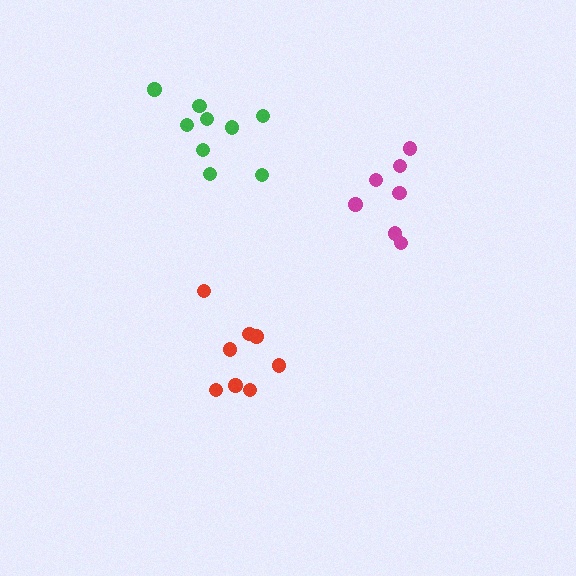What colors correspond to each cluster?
The clusters are colored: red, magenta, green.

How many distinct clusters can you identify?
There are 3 distinct clusters.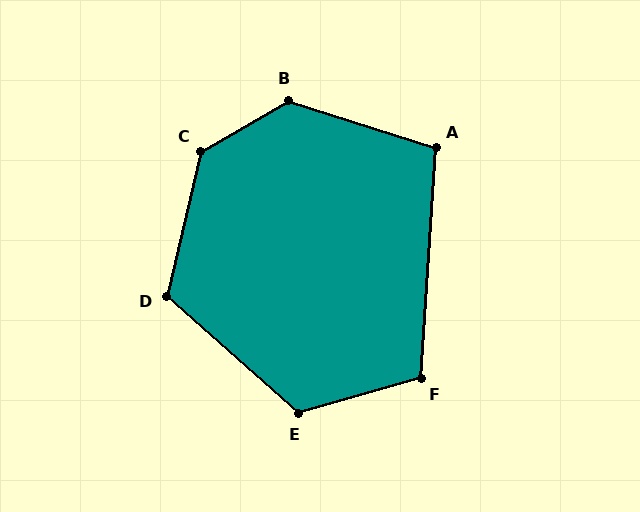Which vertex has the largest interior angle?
C, at approximately 133 degrees.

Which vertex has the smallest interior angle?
A, at approximately 104 degrees.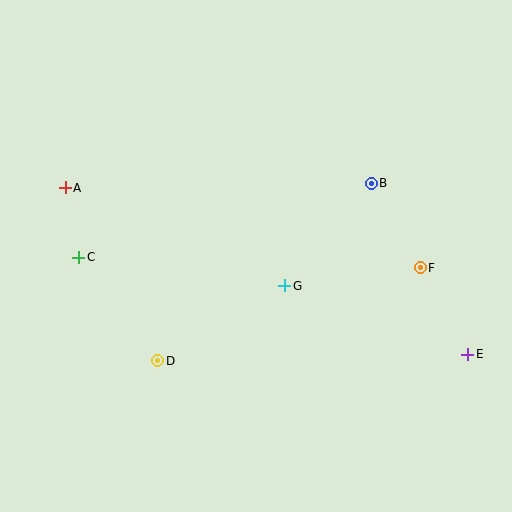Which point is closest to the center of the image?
Point G at (285, 286) is closest to the center.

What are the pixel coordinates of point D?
Point D is at (158, 361).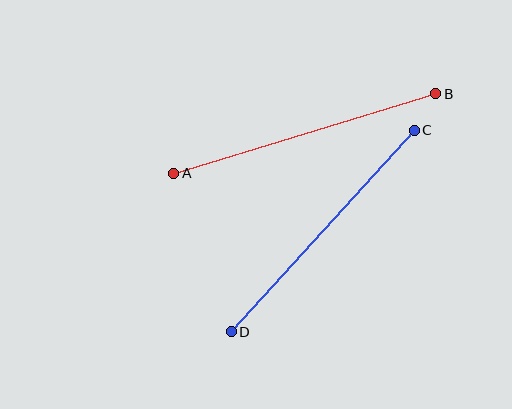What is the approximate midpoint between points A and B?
The midpoint is at approximately (305, 134) pixels.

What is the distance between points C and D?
The distance is approximately 272 pixels.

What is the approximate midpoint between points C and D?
The midpoint is at approximately (323, 231) pixels.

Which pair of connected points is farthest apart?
Points A and B are farthest apart.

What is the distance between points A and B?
The distance is approximately 274 pixels.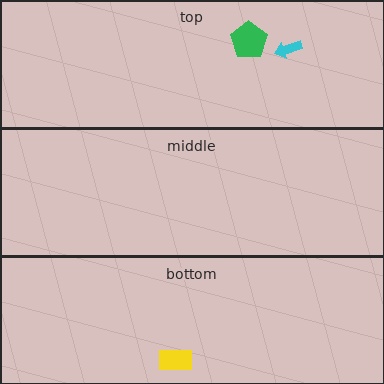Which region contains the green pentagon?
The top region.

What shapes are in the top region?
The cyan arrow, the green pentagon.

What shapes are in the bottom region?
The yellow rectangle.